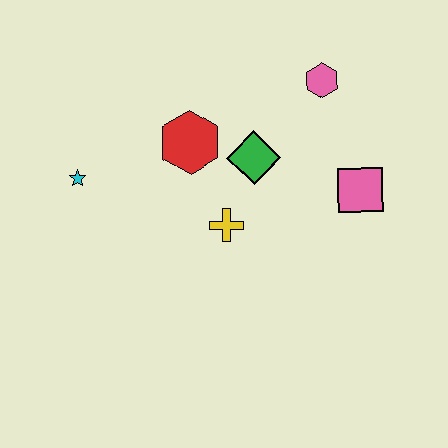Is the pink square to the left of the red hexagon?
No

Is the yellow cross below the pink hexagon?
Yes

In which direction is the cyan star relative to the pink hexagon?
The cyan star is to the left of the pink hexagon.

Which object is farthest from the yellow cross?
The pink hexagon is farthest from the yellow cross.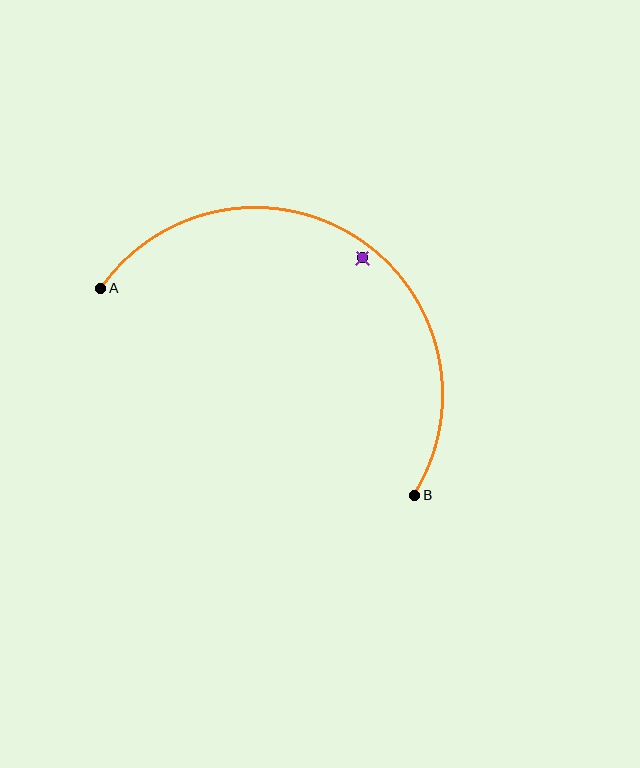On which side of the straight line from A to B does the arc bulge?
The arc bulges above the straight line connecting A and B.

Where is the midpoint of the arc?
The arc midpoint is the point on the curve farthest from the straight line joining A and B. It sits above that line.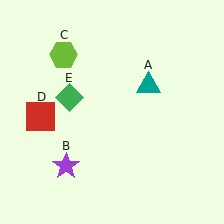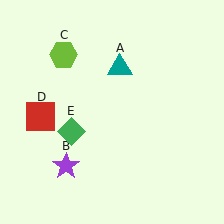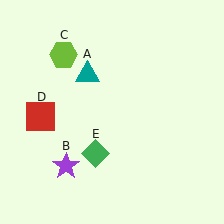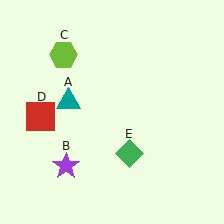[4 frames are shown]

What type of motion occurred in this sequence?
The teal triangle (object A), green diamond (object E) rotated counterclockwise around the center of the scene.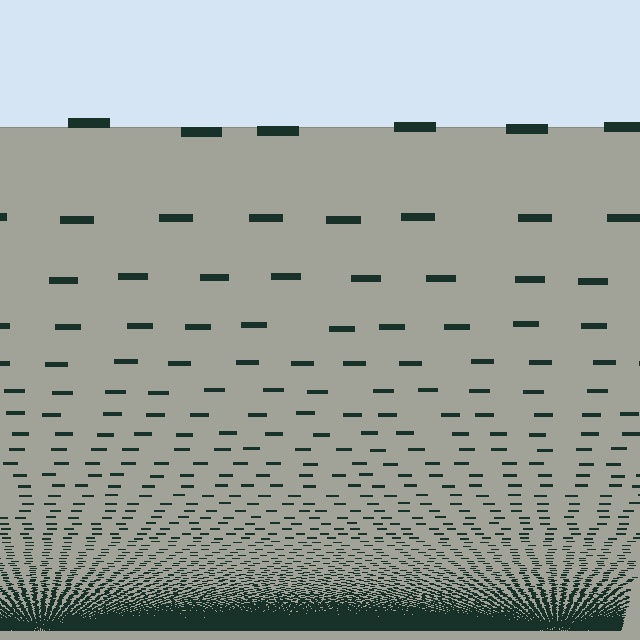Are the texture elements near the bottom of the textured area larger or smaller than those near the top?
Smaller. The gradient is inverted — elements near the bottom are smaller and denser.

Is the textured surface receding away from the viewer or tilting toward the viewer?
The surface appears to tilt toward the viewer. Texture elements get larger and sparser toward the top.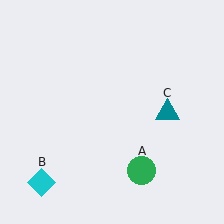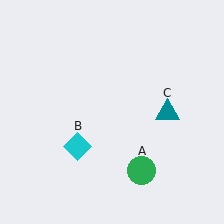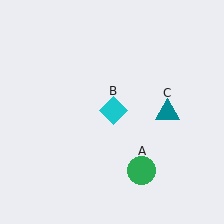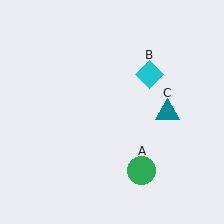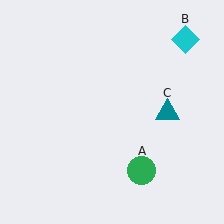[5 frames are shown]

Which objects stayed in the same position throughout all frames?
Green circle (object A) and teal triangle (object C) remained stationary.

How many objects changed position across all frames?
1 object changed position: cyan diamond (object B).